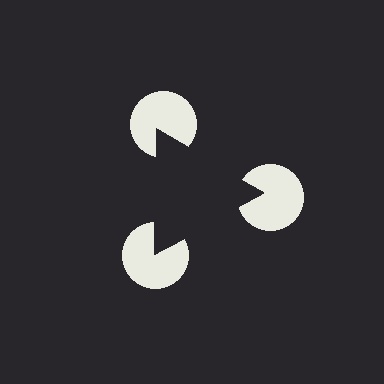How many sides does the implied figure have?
3 sides.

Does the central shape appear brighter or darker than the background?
It typically appears slightly darker than the background, even though no actual brightness change is drawn.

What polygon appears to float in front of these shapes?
An illusory triangle — its edges are inferred from the aligned wedge cuts in the pac-man discs, not physically drawn.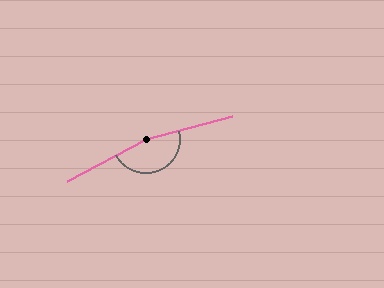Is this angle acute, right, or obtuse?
It is obtuse.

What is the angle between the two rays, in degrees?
Approximately 167 degrees.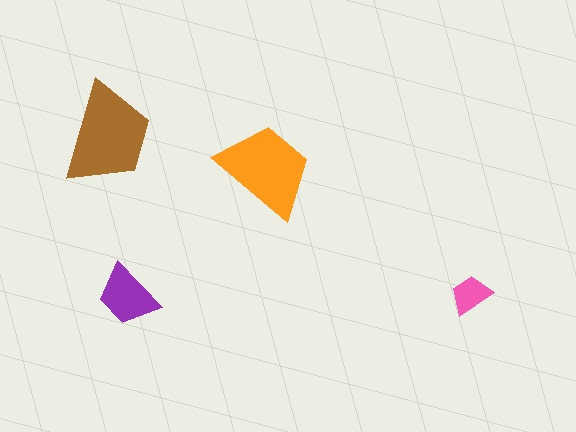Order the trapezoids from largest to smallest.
the brown one, the orange one, the purple one, the pink one.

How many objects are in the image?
There are 4 objects in the image.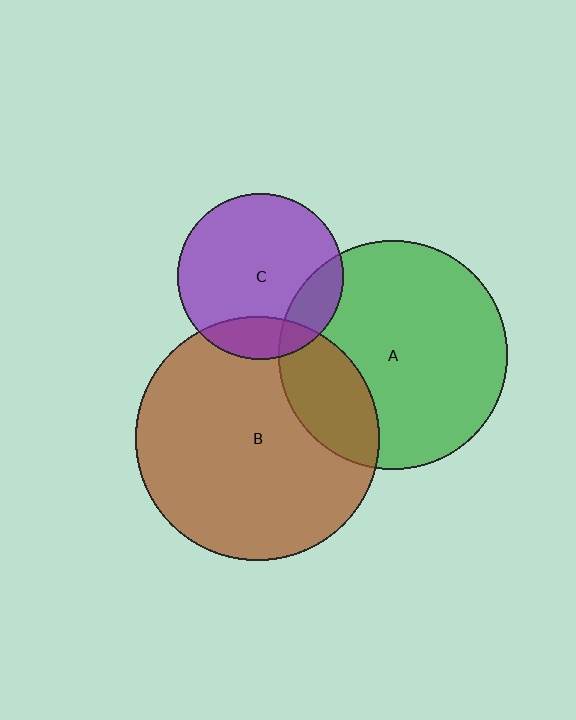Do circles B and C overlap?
Yes.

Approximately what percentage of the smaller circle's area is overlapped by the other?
Approximately 15%.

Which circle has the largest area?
Circle B (brown).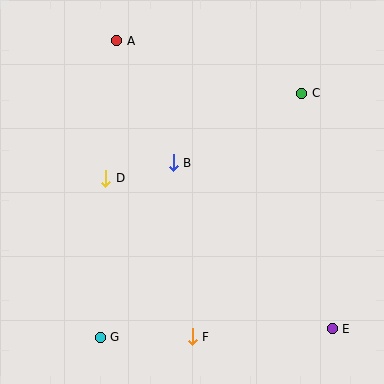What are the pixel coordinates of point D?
Point D is at (106, 178).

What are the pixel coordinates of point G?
Point G is at (100, 337).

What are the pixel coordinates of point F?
Point F is at (192, 337).